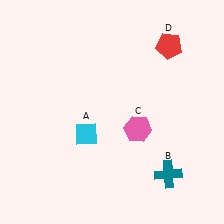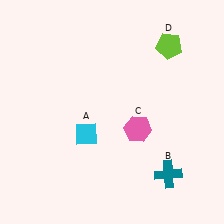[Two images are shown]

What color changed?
The pentagon (D) changed from red in Image 1 to lime in Image 2.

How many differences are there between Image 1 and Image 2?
There is 1 difference between the two images.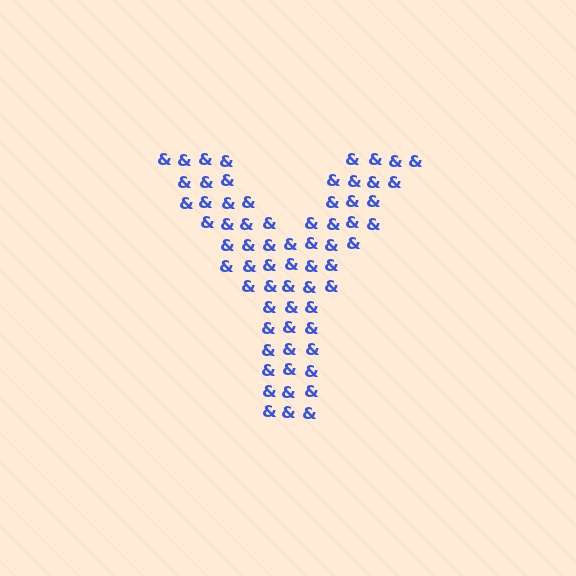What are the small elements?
The small elements are ampersands.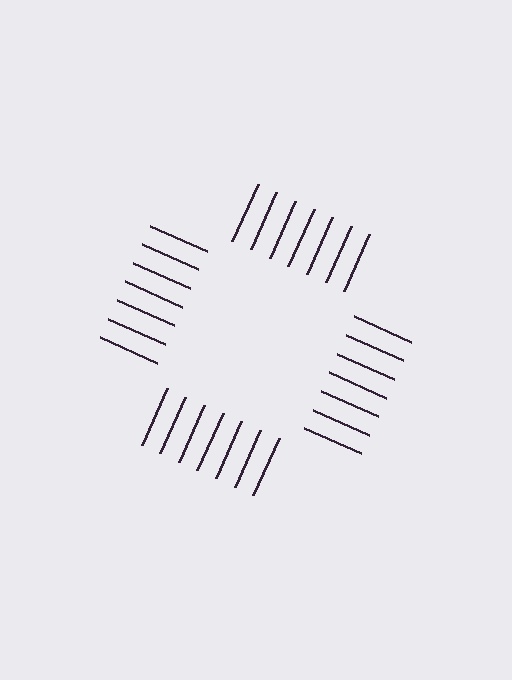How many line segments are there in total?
28 — 7 along each of the 4 edges.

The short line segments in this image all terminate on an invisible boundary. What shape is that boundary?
An illusory square — the line segments terminate on its edges but no continuous stroke is drawn.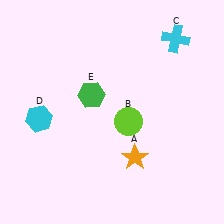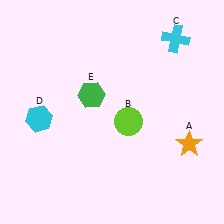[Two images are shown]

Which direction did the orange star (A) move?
The orange star (A) moved right.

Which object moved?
The orange star (A) moved right.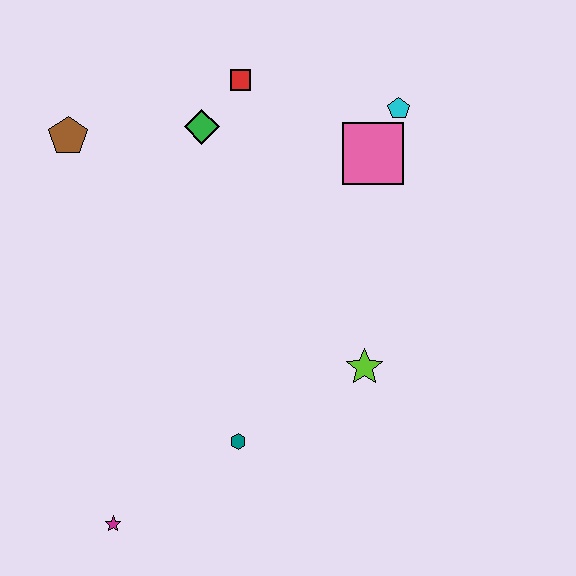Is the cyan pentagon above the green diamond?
Yes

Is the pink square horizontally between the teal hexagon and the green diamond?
No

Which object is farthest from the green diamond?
The magenta star is farthest from the green diamond.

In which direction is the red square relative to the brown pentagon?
The red square is to the right of the brown pentagon.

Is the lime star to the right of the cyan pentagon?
No